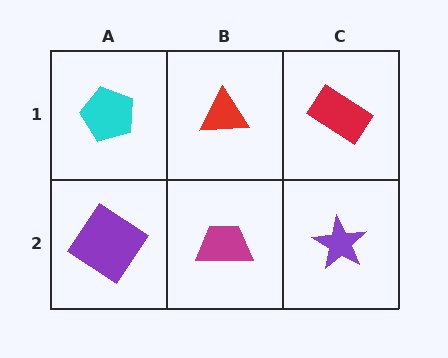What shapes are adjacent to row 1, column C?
A purple star (row 2, column C), a red triangle (row 1, column B).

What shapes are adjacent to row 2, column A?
A cyan pentagon (row 1, column A), a magenta trapezoid (row 2, column B).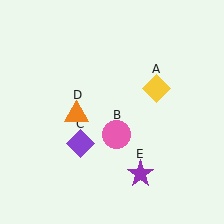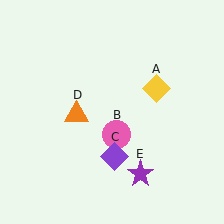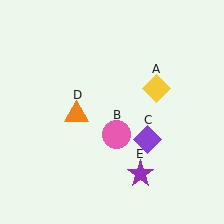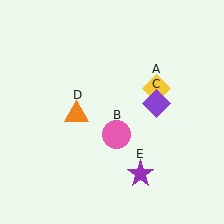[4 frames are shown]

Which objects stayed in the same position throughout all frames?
Yellow diamond (object A) and pink circle (object B) and orange triangle (object D) and purple star (object E) remained stationary.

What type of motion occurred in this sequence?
The purple diamond (object C) rotated counterclockwise around the center of the scene.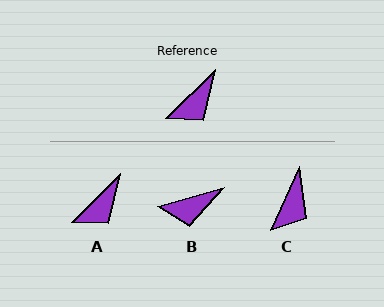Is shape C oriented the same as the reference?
No, it is off by about 21 degrees.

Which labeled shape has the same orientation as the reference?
A.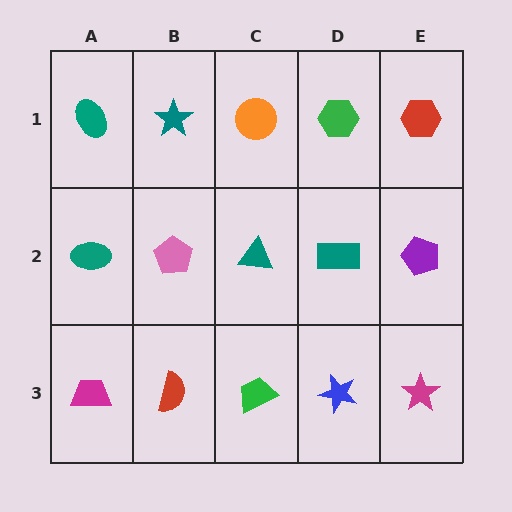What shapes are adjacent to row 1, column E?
A purple pentagon (row 2, column E), a green hexagon (row 1, column D).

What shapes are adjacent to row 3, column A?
A teal ellipse (row 2, column A), a red semicircle (row 3, column B).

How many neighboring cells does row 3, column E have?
2.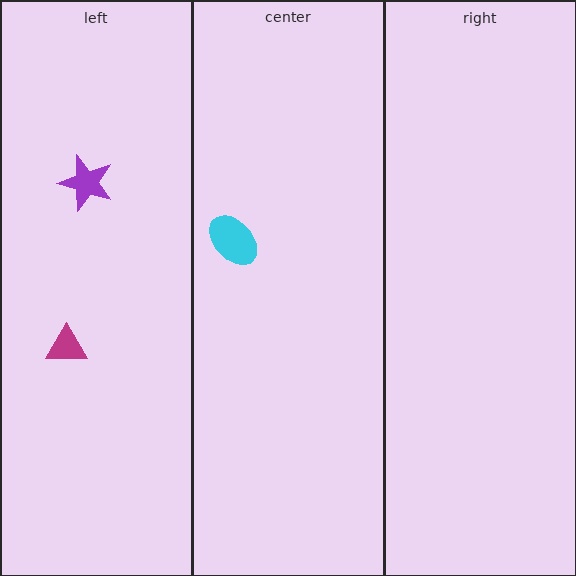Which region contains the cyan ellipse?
The center region.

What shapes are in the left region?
The magenta triangle, the purple star.